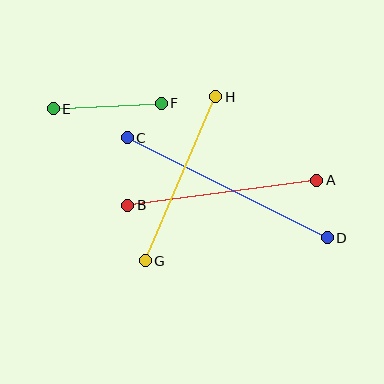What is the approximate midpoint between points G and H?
The midpoint is at approximately (180, 179) pixels.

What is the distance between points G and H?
The distance is approximately 178 pixels.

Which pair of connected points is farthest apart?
Points C and D are farthest apart.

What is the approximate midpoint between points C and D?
The midpoint is at approximately (227, 188) pixels.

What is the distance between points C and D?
The distance is approximately 224 pixels.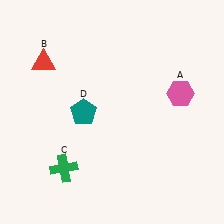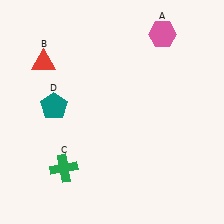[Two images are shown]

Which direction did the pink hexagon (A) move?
The pink hexagon (A) moved up.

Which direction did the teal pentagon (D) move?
The teal pentagon (D) moved left.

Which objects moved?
The objects that moved are: the pink hexagon (A), the teal pentagon (D).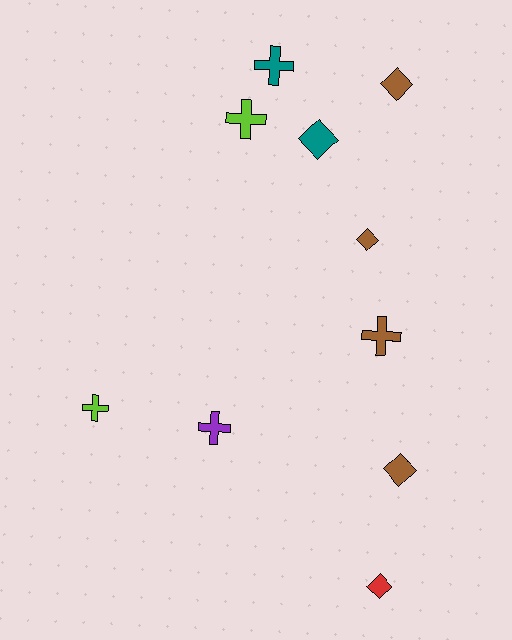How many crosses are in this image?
There are 5 crosses.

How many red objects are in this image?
There is 1 red object.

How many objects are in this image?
There are 10 objects.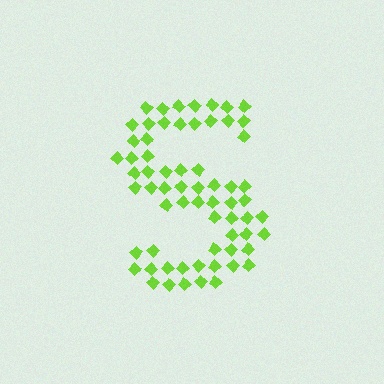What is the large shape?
The large shape is the letter S.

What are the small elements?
The small elements are diamonds.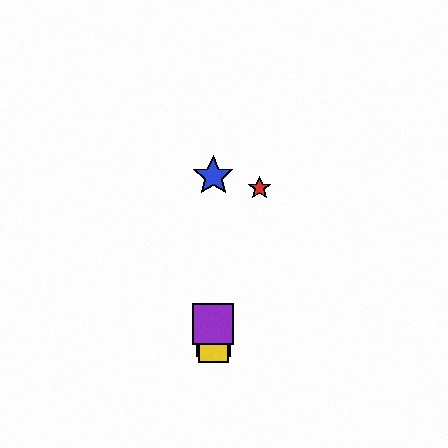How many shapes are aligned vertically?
4 shapes (the blue star, the green square, the yellow square, the purple square) are aligned vertically.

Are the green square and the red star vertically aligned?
No, the green square is at x≈213 and the red star is at x≈259.